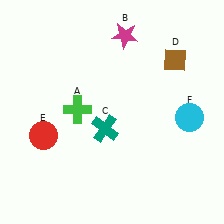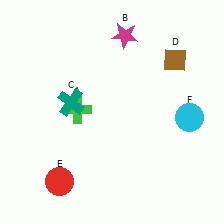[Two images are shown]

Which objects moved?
The objects that moved are: the teal cross (C), the red circle (E).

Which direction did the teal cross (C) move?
The teal cross (C) moved left.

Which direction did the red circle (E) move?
The red circle (E) moved down.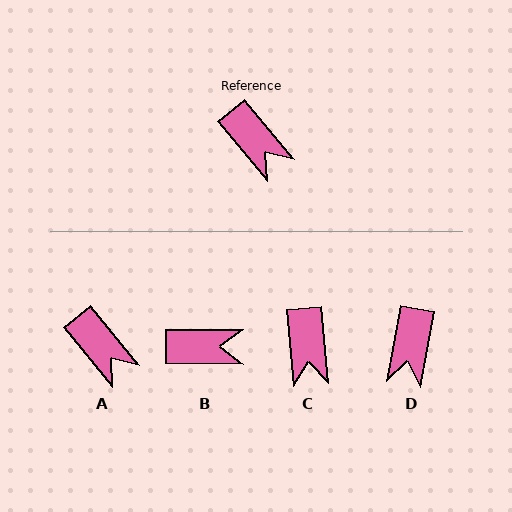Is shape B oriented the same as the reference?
No, it is off by about 50 degrees.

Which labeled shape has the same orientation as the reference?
A.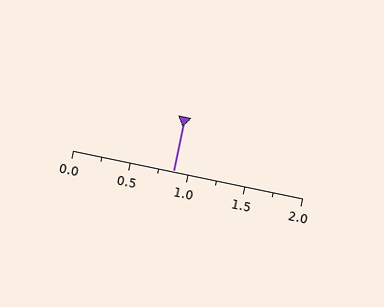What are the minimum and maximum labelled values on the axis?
The axis runs from 0.0 to 2.0.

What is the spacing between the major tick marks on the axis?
The major ticks are spaced 0.5 apart.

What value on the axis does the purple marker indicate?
The marker indicates approximately 0.88.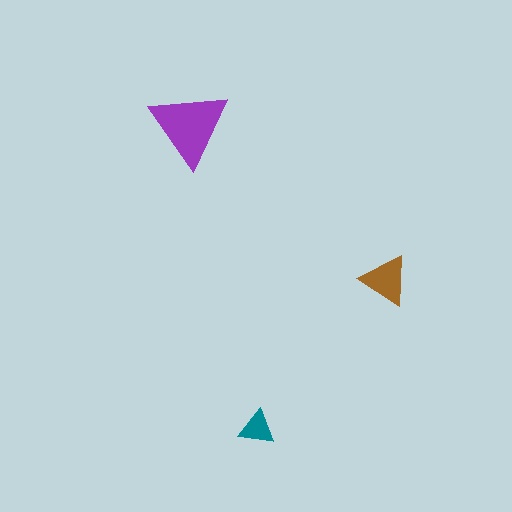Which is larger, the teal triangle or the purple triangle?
The purple one.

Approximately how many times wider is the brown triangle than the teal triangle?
About 1.5 times wider.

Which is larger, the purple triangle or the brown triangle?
The purple one.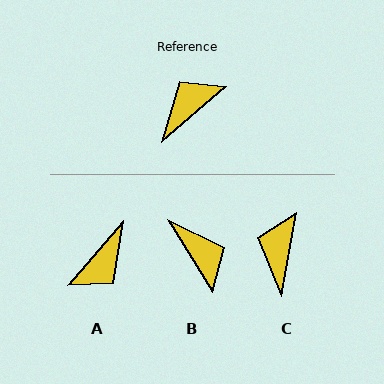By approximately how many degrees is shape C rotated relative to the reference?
Approximately 39 degrees counter-clockwise.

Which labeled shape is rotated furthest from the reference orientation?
A, about 172 degrees away.